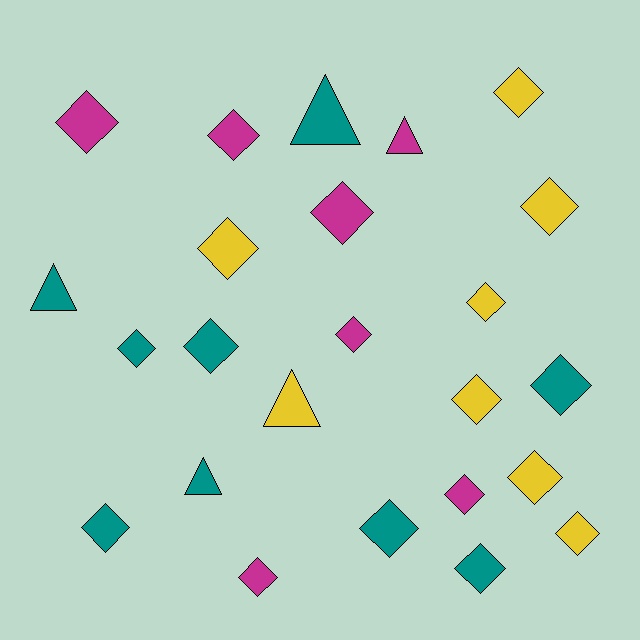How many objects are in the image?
There are 24 objects.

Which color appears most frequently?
Teal, with 9 objects.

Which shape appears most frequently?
Diamond, with 19 objects.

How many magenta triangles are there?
There is 1 magenta triangle.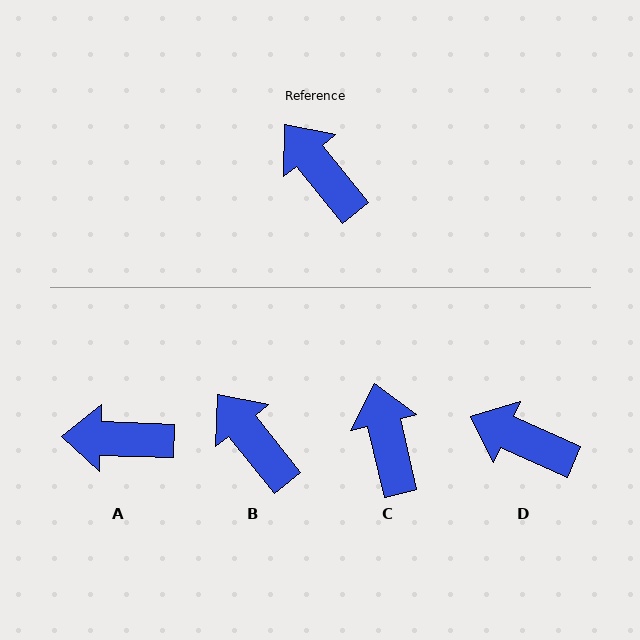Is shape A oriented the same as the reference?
No, it is off by about 49 degrees.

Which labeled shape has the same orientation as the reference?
B.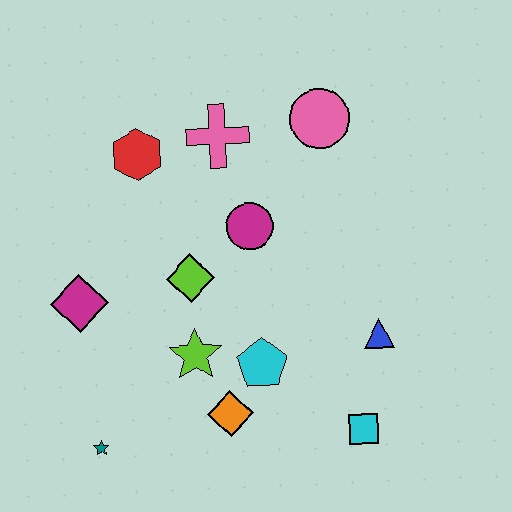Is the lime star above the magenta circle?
No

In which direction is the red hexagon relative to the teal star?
The red hexagon is above the teal star.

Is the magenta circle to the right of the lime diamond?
Yes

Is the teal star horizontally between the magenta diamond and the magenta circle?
Yes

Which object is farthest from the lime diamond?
The cyan square is farthest from the lime diamond.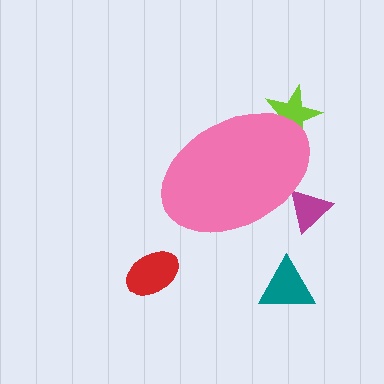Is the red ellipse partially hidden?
No, the red ellipse is fully visible.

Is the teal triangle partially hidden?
No, the teal triangle is fully visible.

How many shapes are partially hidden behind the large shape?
2 shapes are partially hidden.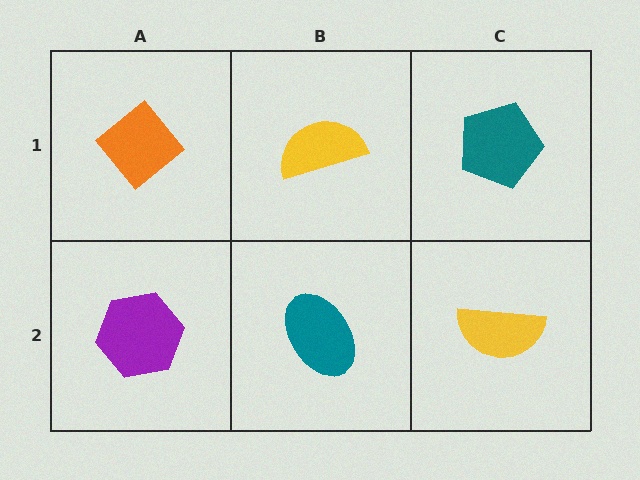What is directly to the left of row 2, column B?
A purple hexagon.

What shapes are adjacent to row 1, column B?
A teal ellipse (row 2, column B), an orange diamond (row 1, column A), a teal pentagon (row 1, column C).